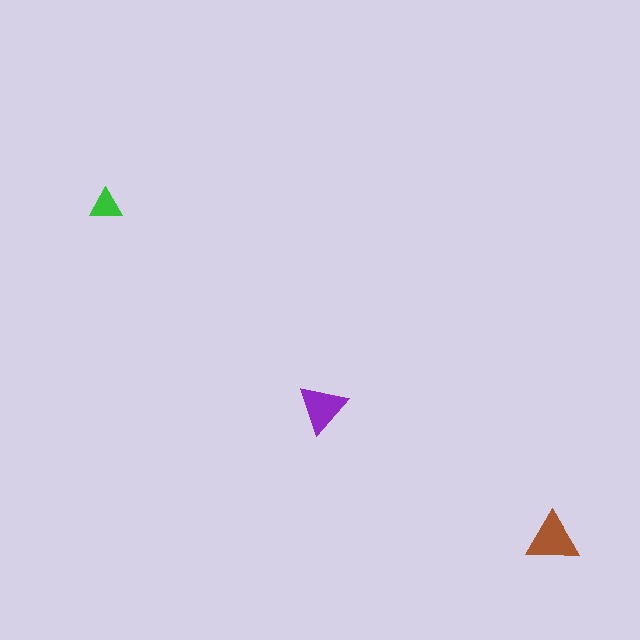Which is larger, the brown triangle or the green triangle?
The brown one.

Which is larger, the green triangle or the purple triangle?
The purple one.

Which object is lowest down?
The brown triangle is bottommost.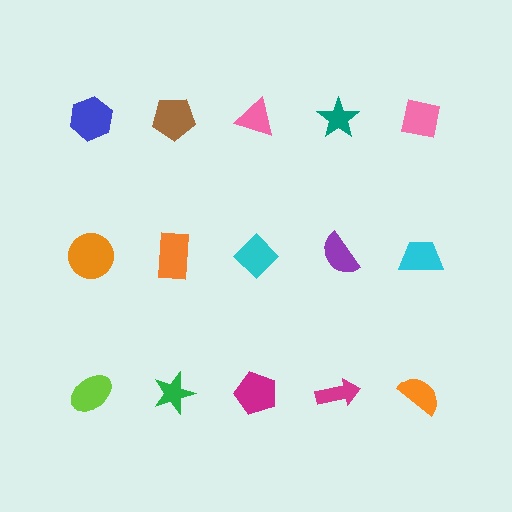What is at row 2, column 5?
A cyan trapezoid.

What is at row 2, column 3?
A cyan diamond.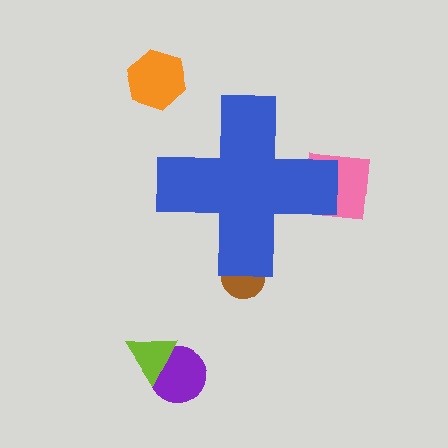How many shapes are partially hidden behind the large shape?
2 shapes are partially hidden.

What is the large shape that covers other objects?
A blue cross.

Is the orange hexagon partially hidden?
No, the orange hexagon is fully visible.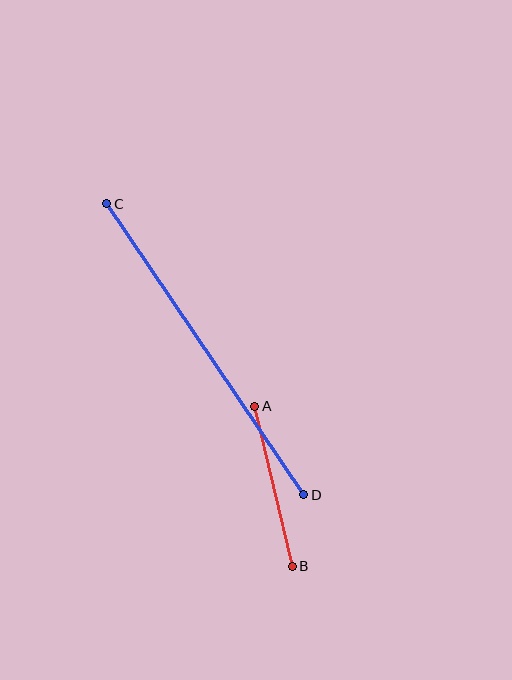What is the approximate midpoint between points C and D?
The midpoint is at approximately (205, 349) pixels.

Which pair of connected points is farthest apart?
Points C and D are farthest apart.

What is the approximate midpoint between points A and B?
The midpoint is at approximately (274, 486) pixels.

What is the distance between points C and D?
The distance is approximately 352 pixels.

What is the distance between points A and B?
The distance is approximately 164 pixels.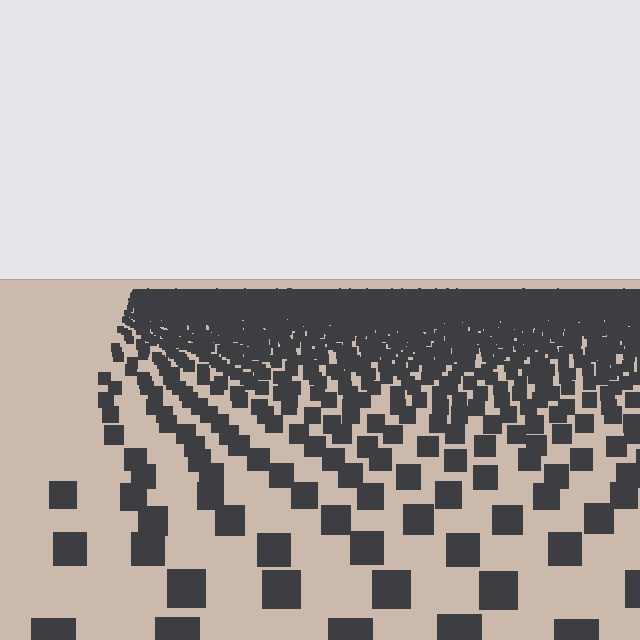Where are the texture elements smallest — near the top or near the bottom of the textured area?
Near the top.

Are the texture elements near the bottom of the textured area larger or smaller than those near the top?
Larger. Near the bottom, elements are closer to the viewer and appear at a bigger on-screen size.